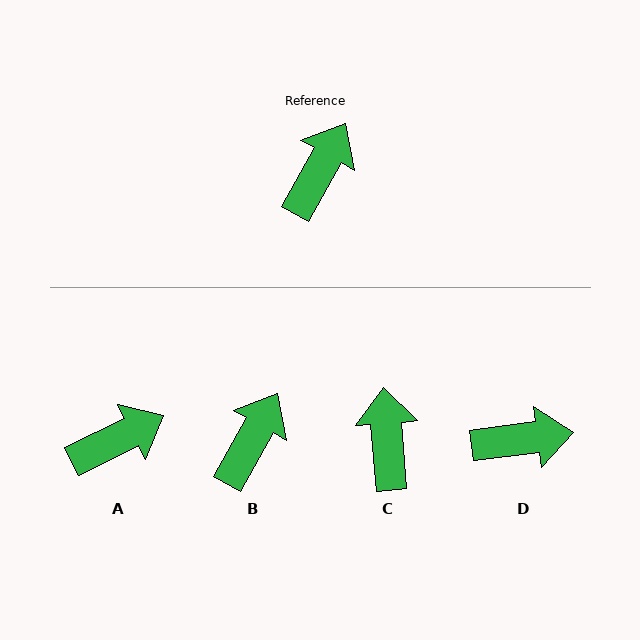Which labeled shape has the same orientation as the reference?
B.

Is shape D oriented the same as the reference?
No, it is off by about 53 degrees.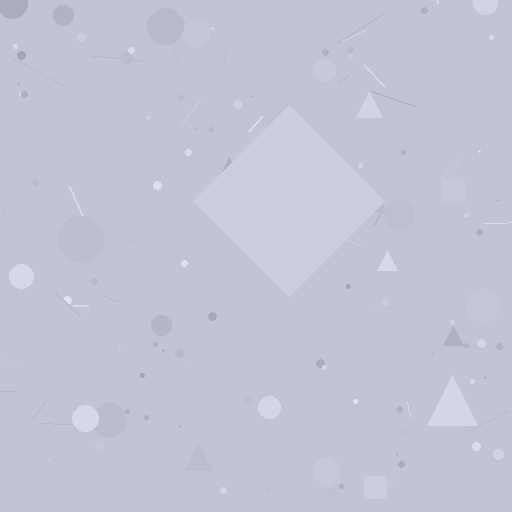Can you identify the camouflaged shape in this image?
The camouflaged shape is a diamond.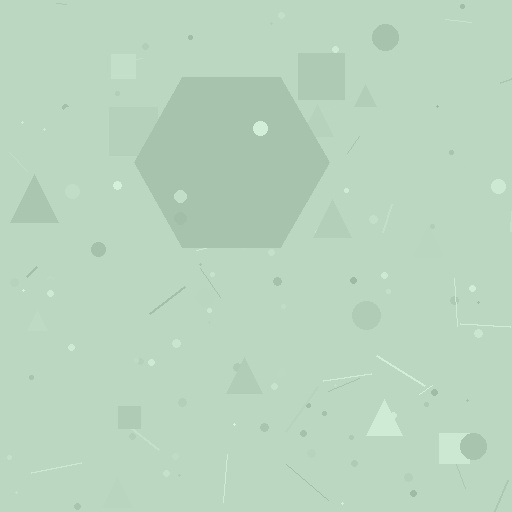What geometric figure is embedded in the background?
A hexagon is embedded in the background.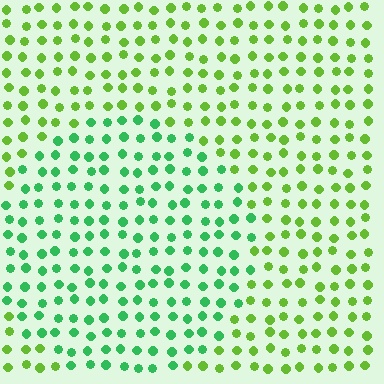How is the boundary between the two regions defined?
The boundary is defined purely by a slight shift in hue (about 41 degrees). Spacing, size, and orientation are identical on both sides.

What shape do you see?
I see a circle.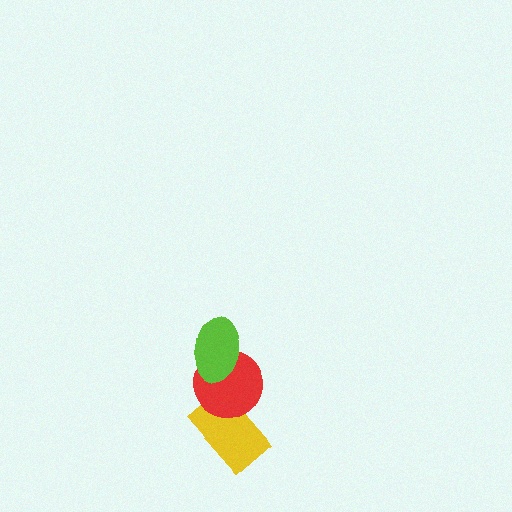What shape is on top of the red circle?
The lime ellipse is on top of the red circle.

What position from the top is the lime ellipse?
The lime ellipse is 1st from the top.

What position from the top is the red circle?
The red circle is 2nd from the top.